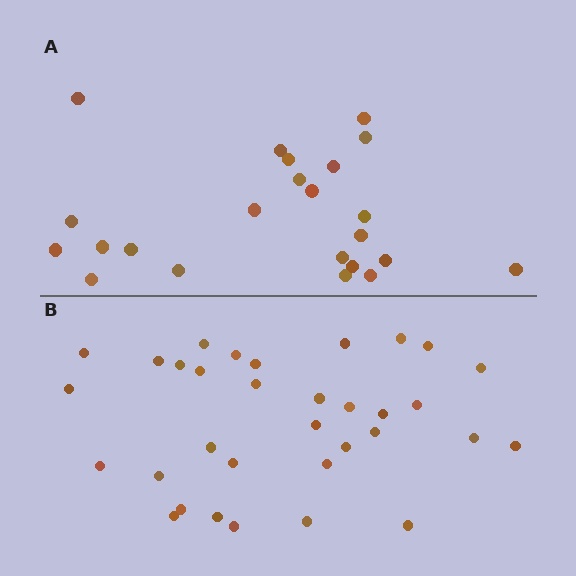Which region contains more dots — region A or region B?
Region B (the bottom region) has more dots.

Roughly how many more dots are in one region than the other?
Region B has roughly 10 or so more dots than region A.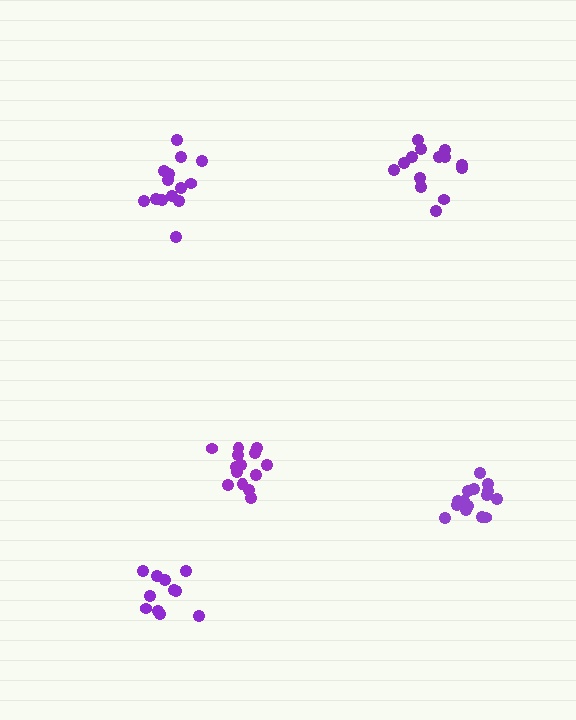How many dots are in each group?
Group 1: 11 dots, Group 2: 14 dots, Group 3: 14 dots, Group 4: 15 dots, Group 5: 14 dots (68 total).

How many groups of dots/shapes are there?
There are 5 groups.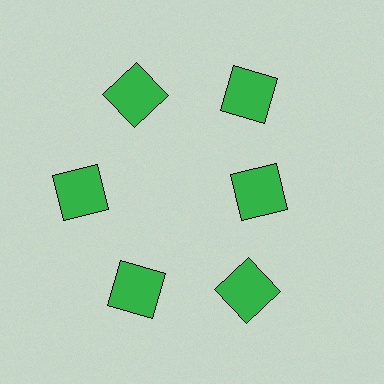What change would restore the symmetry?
The symmetry would be restored by moving it outward, back onto the ring so that all 6 squares sit at equal angles and equal distance from the center.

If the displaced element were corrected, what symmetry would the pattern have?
It would have 6-fold rotational symmetry — the pattern would map onto itself every 60 degrees.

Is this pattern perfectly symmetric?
No. The 6 green squares are arranged in a ring, but one element near the 3 o'clock position is pulled inward toward the center, breaking the 6-fold rotational symmetry.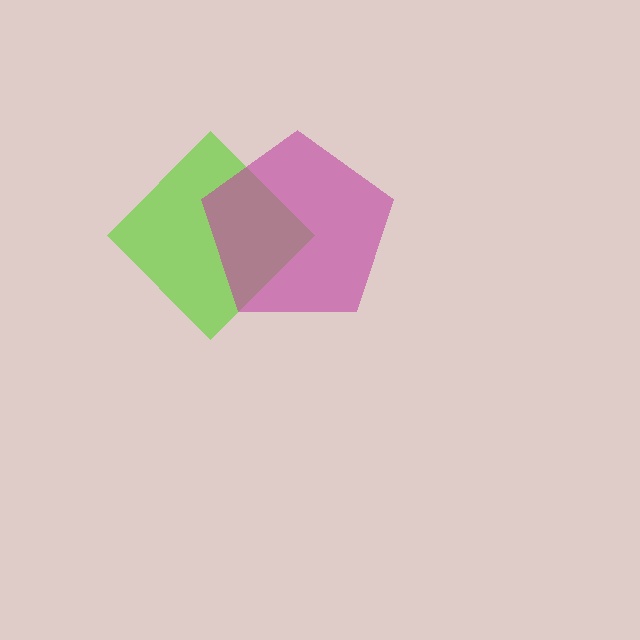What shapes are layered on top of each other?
The layered shapes are: a lime diamond, a magenta pentagon.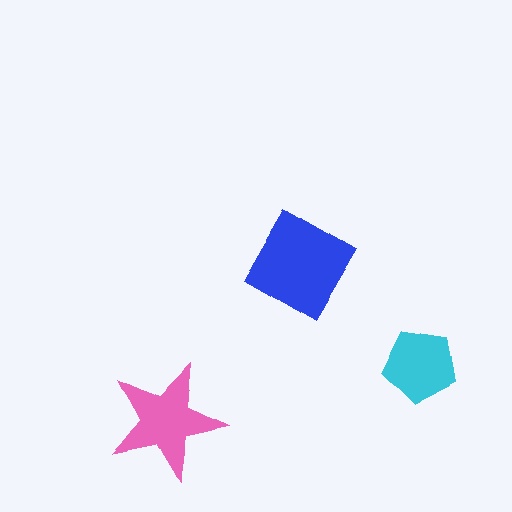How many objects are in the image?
There are 3 objects in the image.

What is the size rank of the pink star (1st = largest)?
2nd.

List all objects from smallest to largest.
The cyan pentagon, the pink star, the blue diamond.